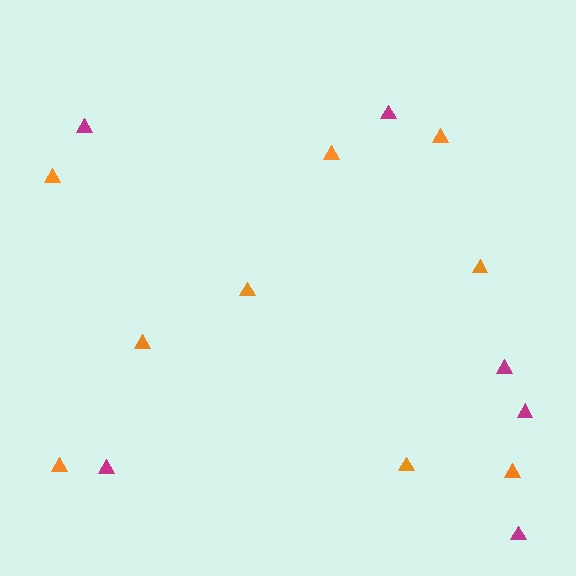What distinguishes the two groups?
There are 2 groups: one group of magenta triangles (6) and one group of orange triangles (9).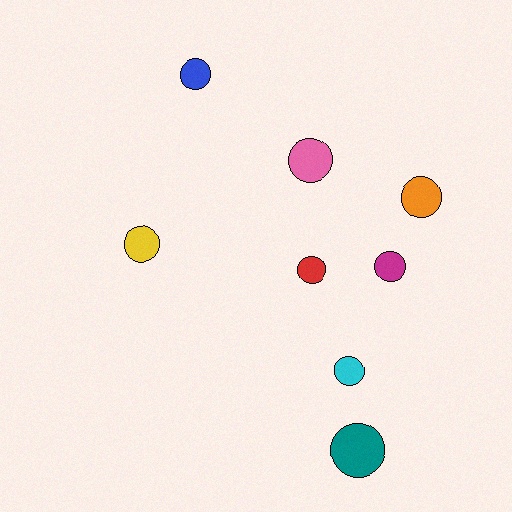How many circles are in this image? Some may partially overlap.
There are 8 circles.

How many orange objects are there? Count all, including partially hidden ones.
There is 1 orange object.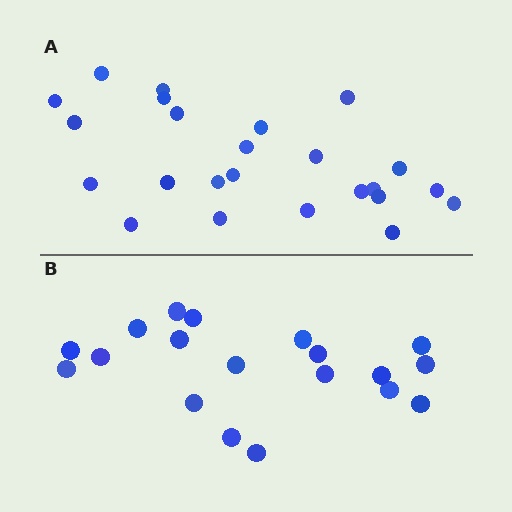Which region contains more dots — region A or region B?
Region A (the top region) has more dots.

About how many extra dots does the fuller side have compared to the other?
Region A has about 5 more dots than region B.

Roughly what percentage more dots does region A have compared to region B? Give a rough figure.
About 25% more.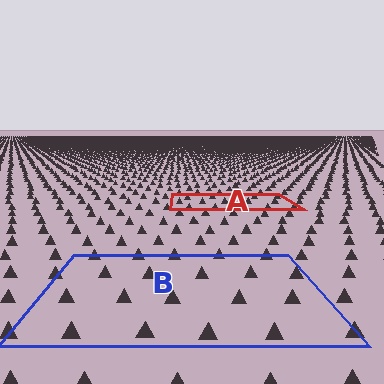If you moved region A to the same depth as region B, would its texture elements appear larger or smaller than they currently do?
They would appear larger. At a closer depth, the same texture elements are projected at a bigger on-screen size.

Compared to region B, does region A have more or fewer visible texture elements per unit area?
Region A has more texture elements per unit area — they are packed more densely because it is farther away.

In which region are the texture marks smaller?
The texture marks are smaller in region A, because it is farther away.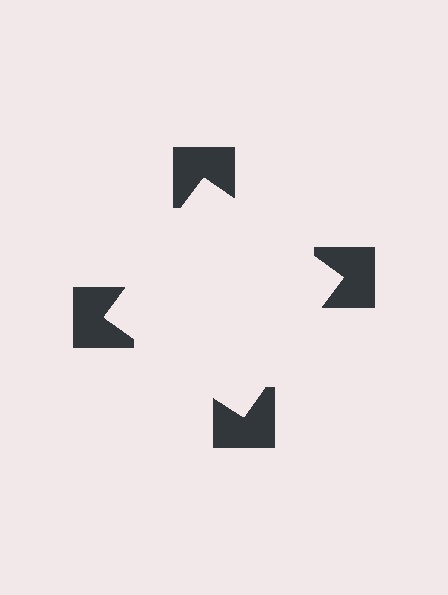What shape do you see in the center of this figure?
An illusory square — its edges are inferred from the aligned wedge cuts in the notched squares, not physically drawn.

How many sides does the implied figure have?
4 sides.